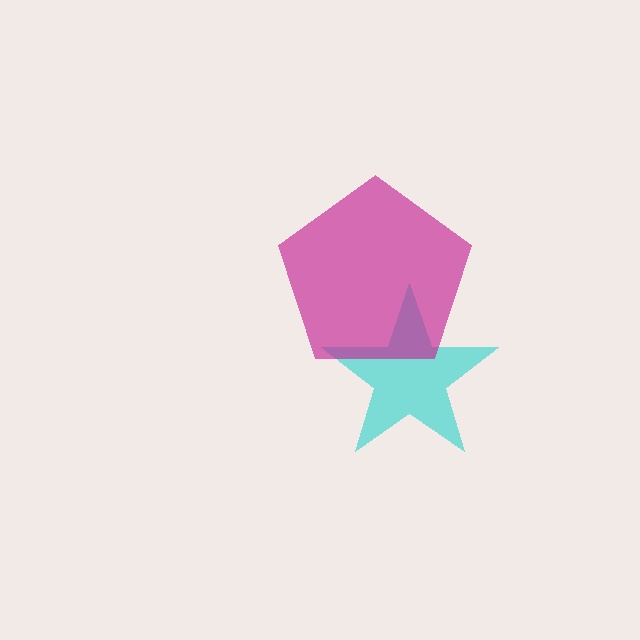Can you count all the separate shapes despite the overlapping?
Yes, there are 2 separate shapes.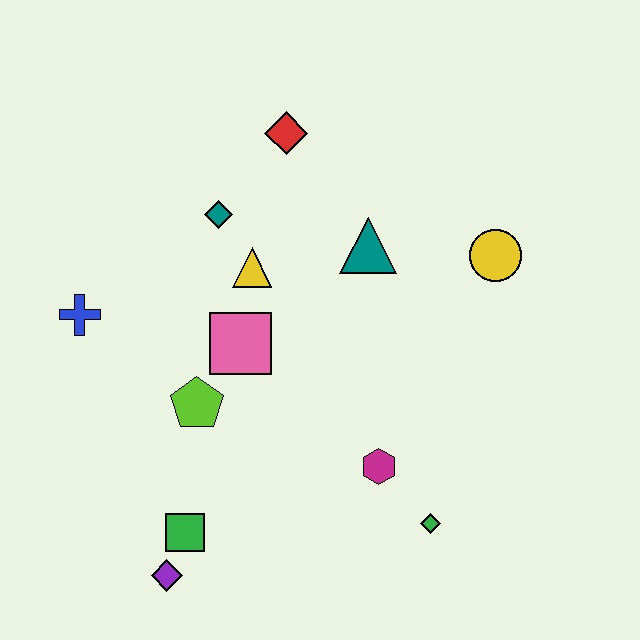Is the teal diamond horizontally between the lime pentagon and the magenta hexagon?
Yes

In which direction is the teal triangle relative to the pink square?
The teal triangle is to the right of the pink square.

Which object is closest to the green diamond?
The magenta hexagon is closest to the green diamond.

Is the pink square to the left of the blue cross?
No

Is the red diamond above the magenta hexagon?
Yes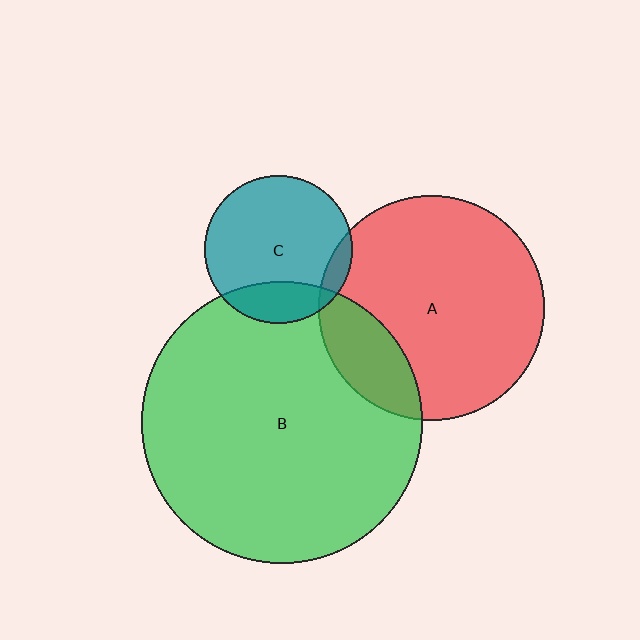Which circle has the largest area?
Circle B (green).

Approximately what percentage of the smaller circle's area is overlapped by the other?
Approximately 20%.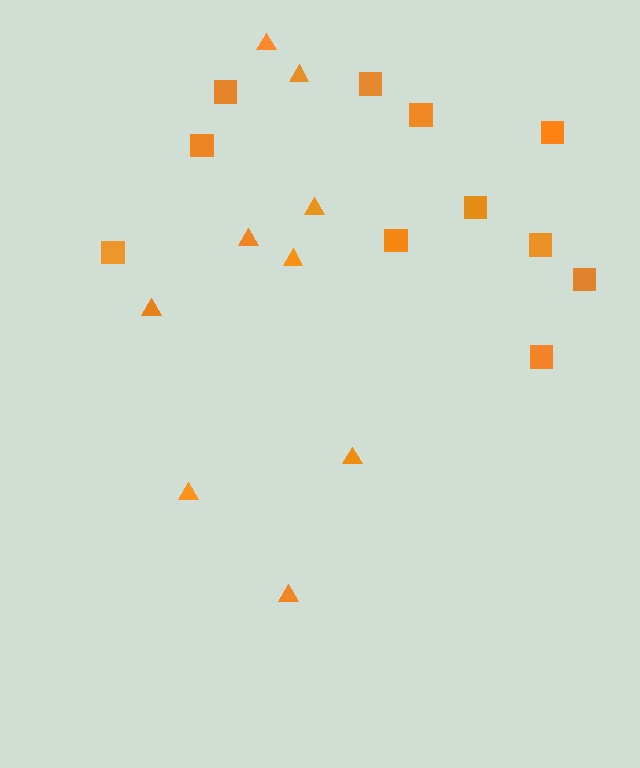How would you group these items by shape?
There are 2 groups: one group of squares (11) and one group of triangles (9).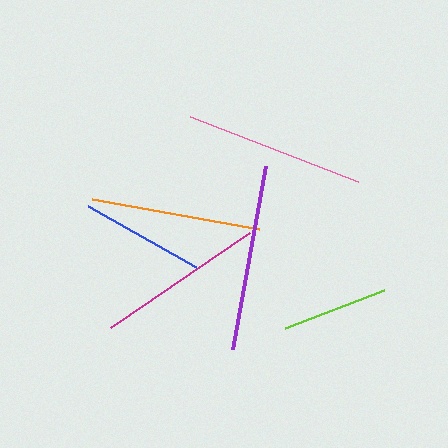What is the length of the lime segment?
The lime segment is approximately 106 pixels long.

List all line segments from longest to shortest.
From longest to shortest: purple, pink, orange, magenta, blue, lime.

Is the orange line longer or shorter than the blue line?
The orange line is longer than the blue line.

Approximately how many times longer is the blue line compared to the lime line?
The blue line is approximately 1.2 times the length of the lime line.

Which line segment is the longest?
The purple line is the longest at approximately 186 pixels.